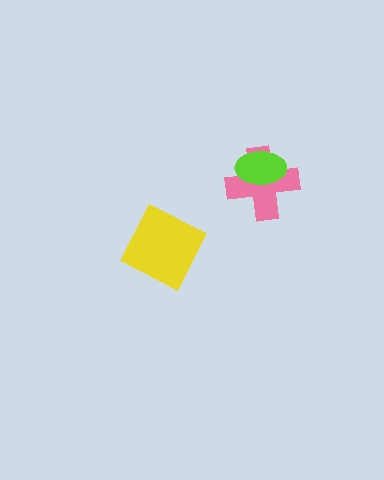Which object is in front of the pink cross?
The lime ellipse is in front of the pink cross.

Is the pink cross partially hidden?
Yes, it is partially covered by another shape.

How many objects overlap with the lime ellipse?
1 object overlaps with the lime ellipse.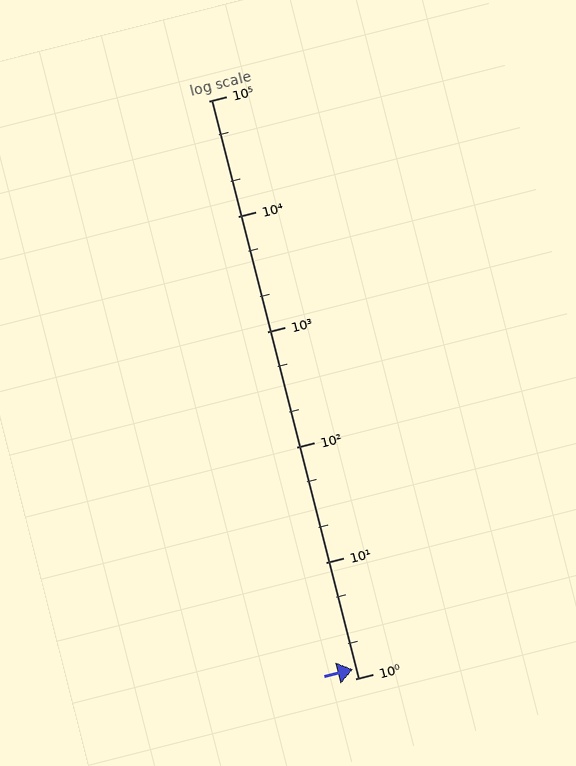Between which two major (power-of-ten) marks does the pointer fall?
The pointer is between 1 and 10.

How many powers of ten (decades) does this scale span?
The scale spans 5 decades, from 1 to 100000.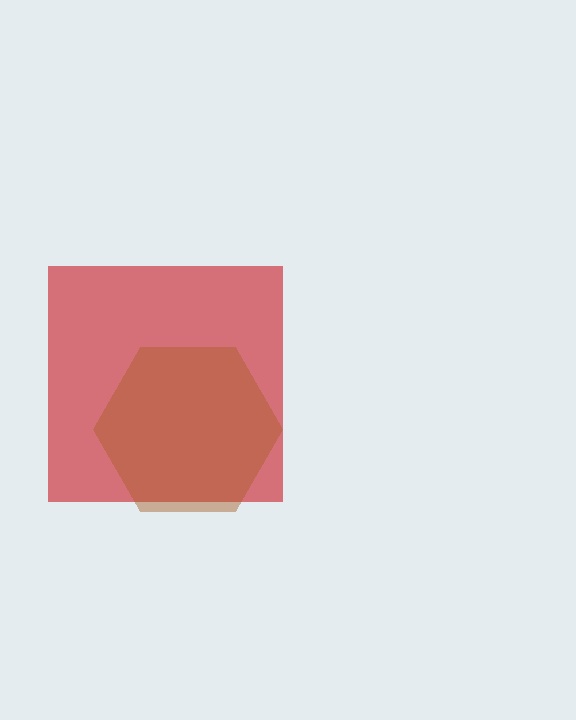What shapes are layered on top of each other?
The layered shapes are: a red square, a brown hexagon.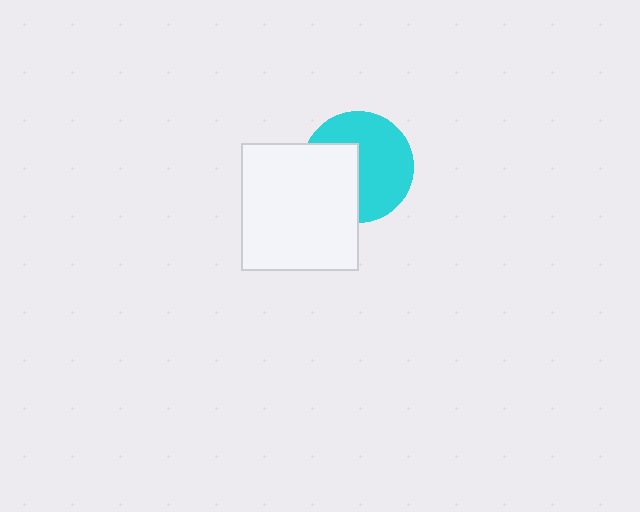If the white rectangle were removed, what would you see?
You would see the complete cyan circle.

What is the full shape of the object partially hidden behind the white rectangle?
The partially hidden object is a cyan circle.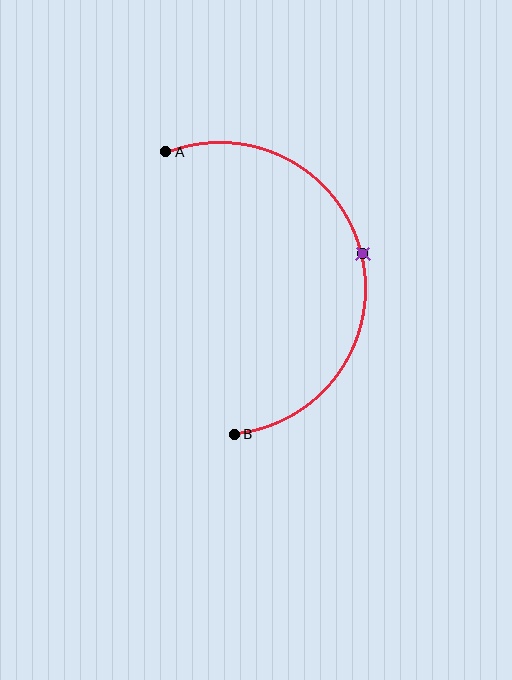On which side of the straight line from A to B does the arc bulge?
The arc bulges to the right of the straight line connecting A and B.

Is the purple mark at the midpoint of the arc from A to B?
Yes. The purple mark lies on the arc at equal arc-length from both A and B — it is the arc midpoint.